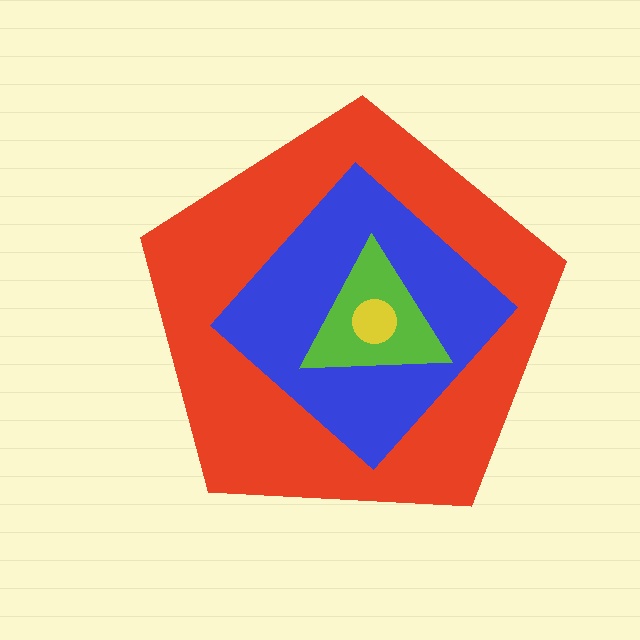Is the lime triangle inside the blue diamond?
Yes.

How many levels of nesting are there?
4.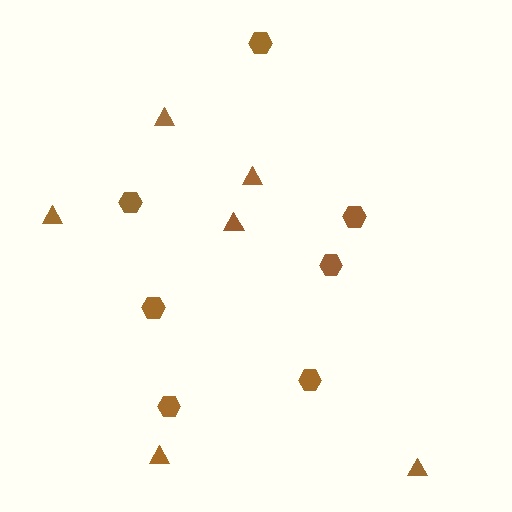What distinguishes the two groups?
There are 2 groups: one group of hexagons (7) and one group of triangles (6).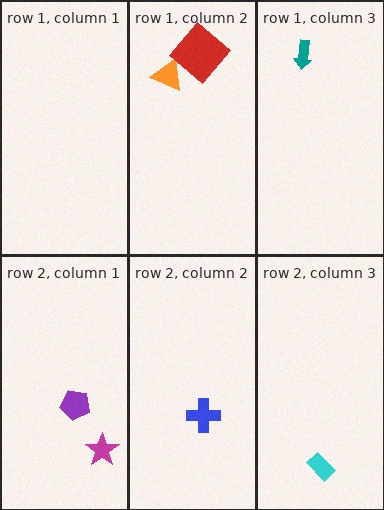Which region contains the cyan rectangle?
The row 2, column 3 region.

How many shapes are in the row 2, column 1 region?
2.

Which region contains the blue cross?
The row 2, column 2 region.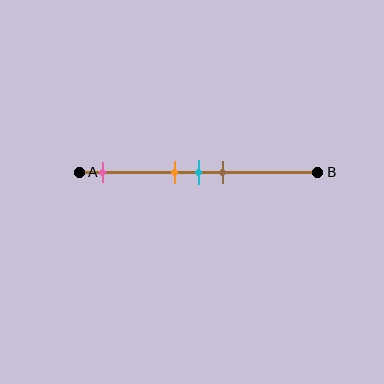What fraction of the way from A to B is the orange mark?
The orange mark is approximately 40% (0.4) of the way from A to B.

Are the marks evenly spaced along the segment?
No, the marks are not evenly spaced.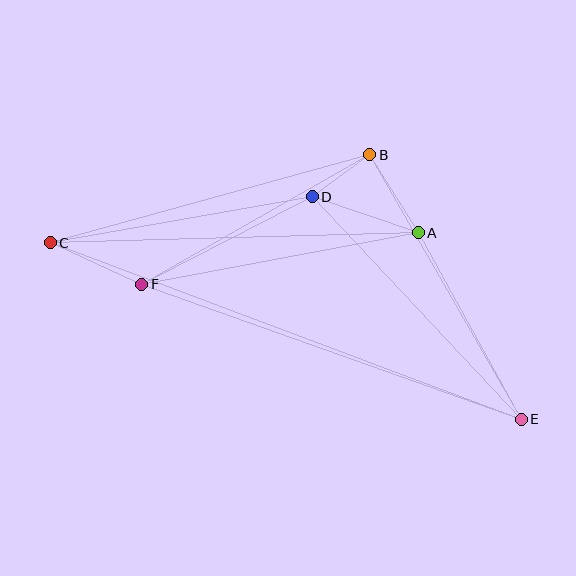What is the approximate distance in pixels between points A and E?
The distance between A and E is approximately 213 pixels.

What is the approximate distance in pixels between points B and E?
The distance between B and E is approximately 305 pixels.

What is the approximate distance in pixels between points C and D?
The distance between C and D is approximately 266 pixels.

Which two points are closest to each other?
Points B and D are closest to each other.